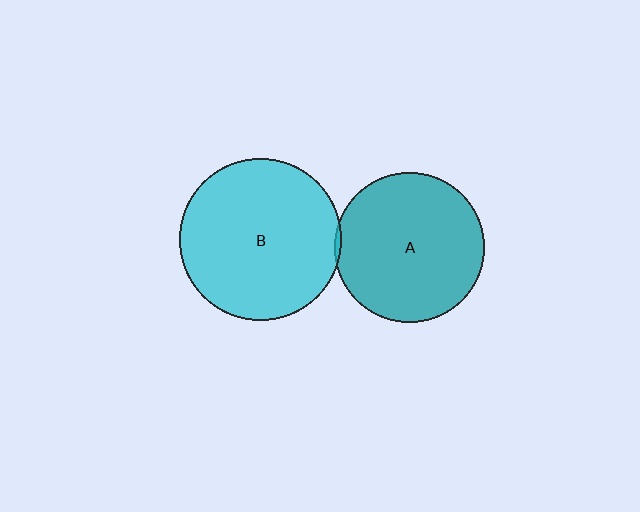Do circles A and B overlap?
Yes.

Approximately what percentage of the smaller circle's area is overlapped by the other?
Approximately 5%.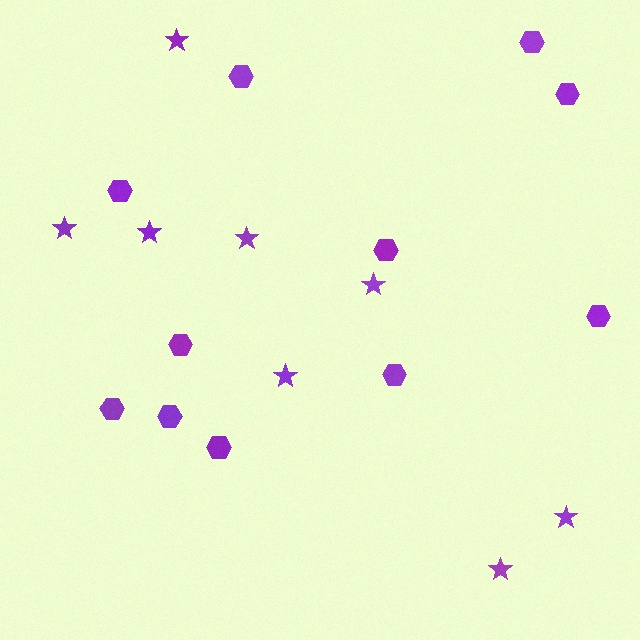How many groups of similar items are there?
There are 2 groups: one group of hexagons (11) and one group of stars (8).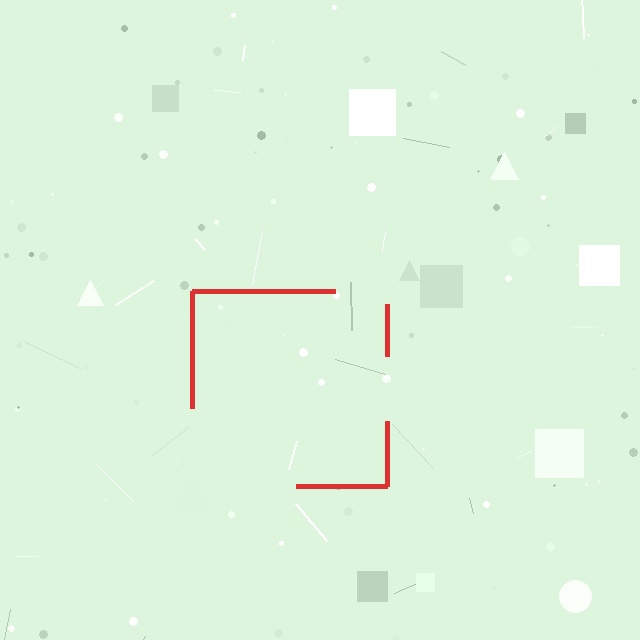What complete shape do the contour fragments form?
The contour fragments form a square.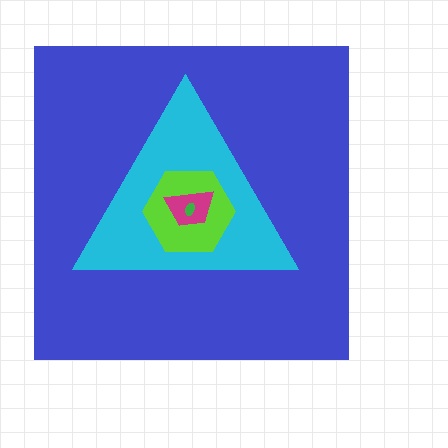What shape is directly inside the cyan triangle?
The lime hexagon.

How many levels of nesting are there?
5.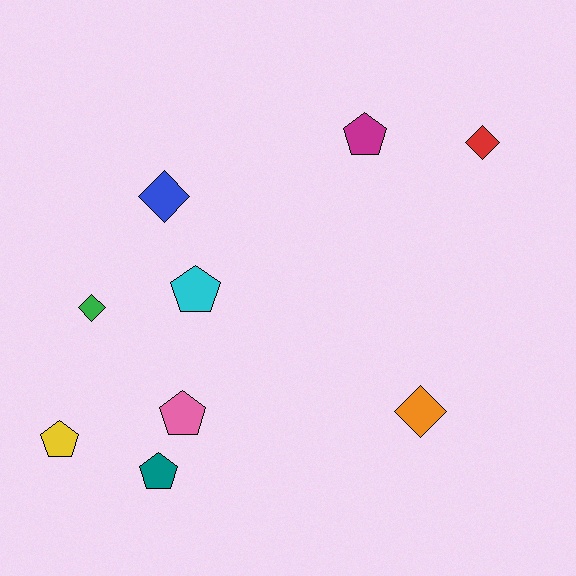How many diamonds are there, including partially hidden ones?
There are 4 diamonds.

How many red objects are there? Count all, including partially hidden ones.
There is 1 red object.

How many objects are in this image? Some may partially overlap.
There are 9 objects.